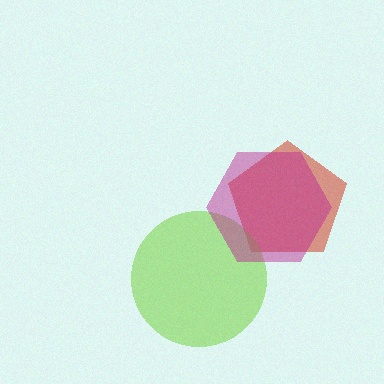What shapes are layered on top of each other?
The layered shapes are: a red pentagon, a lime circle, a magenta hexagon.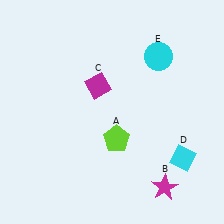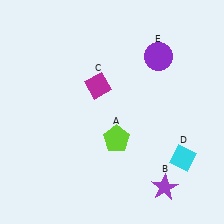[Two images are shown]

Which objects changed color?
B changed from magenta to purple. E changed from cyan to purple.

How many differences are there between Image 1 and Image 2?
There are 2 differences between the two images.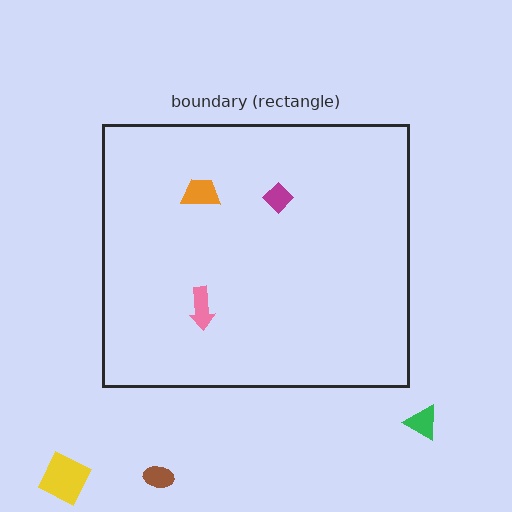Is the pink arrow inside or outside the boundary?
Inside.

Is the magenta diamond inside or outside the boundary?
Inside.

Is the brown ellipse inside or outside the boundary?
Outside.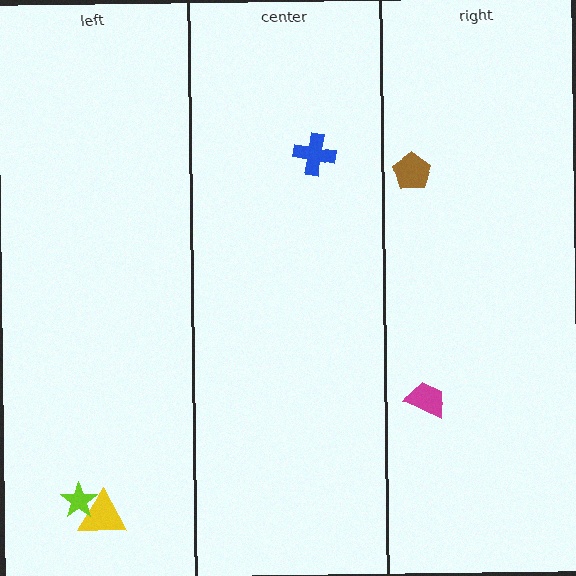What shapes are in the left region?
The yellow triangle, the lime star.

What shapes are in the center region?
The blue cross.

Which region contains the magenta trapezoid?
The right region.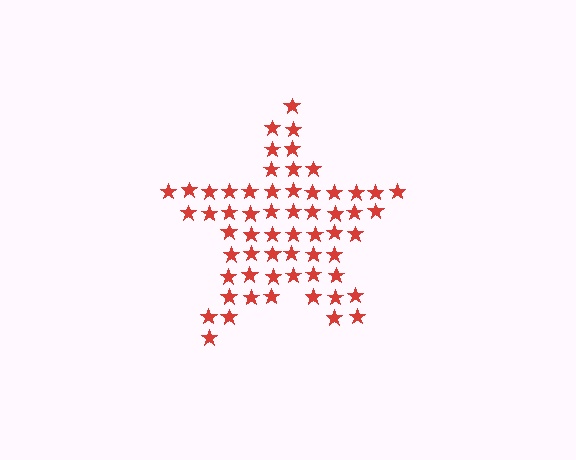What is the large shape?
The large shape is a star.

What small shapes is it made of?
It is made of small stars.